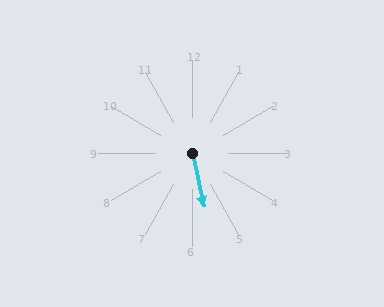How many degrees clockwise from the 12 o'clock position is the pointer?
Approximately 167 degrees.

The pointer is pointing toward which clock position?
Roughly 6 o'clock.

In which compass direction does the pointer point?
South.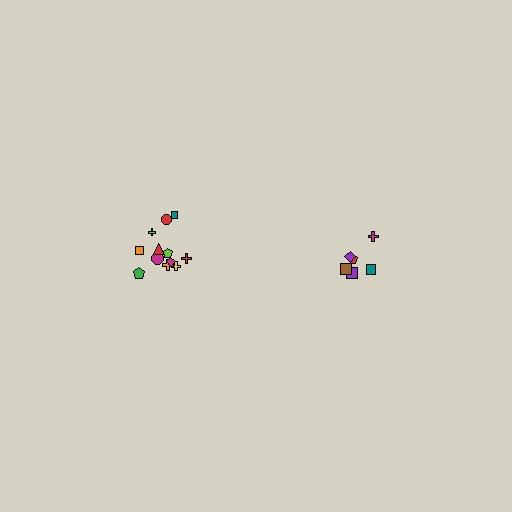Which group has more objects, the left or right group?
The left group.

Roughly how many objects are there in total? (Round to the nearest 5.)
Roughly 20 objects in total.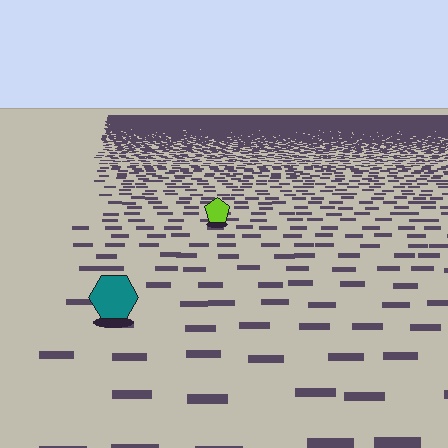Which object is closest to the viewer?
The teal hexagon is closest. The texture marks near it are larger and more spread out.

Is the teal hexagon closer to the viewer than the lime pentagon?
Yes. The teal hexagon is closer — you can tell from the texture gradient: the ground texture is coarser near it.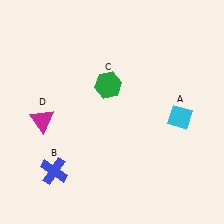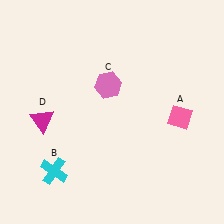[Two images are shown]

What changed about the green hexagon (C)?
In Image 1, C is green. In Image 2, it changed to pink.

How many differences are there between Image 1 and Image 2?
There are 3 differences between the two images.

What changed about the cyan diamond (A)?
In Image 1, A is cyan. In Image 2, it changed to pink.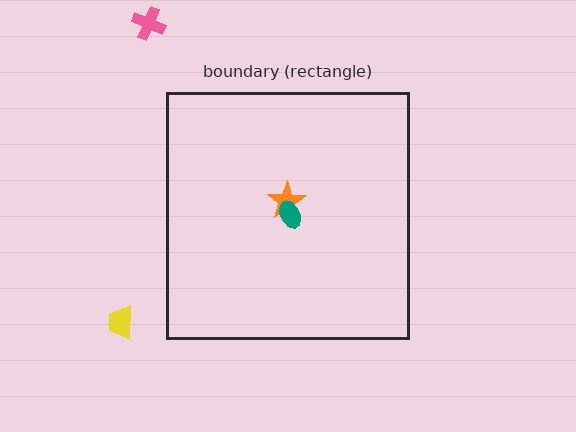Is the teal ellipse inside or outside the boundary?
Inside.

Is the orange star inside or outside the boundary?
Inside.